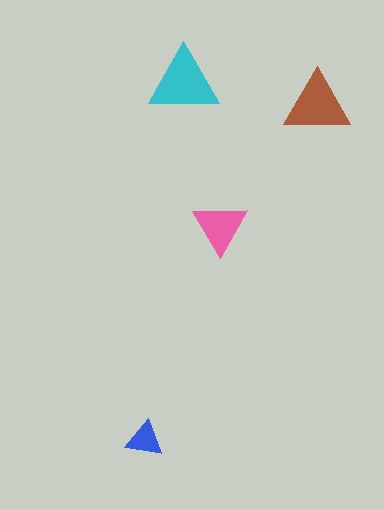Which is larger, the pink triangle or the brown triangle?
The brown one.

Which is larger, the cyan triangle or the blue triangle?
The cyan one.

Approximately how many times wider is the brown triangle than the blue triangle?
About 2 times wider.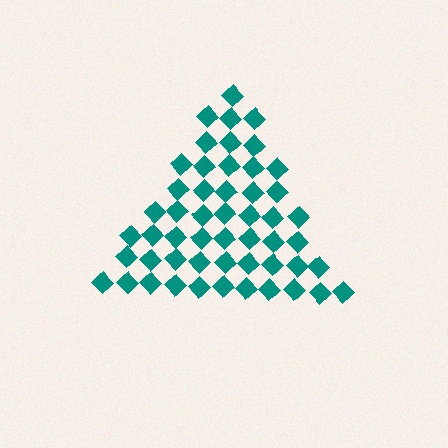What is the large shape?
The large shape is a triangle.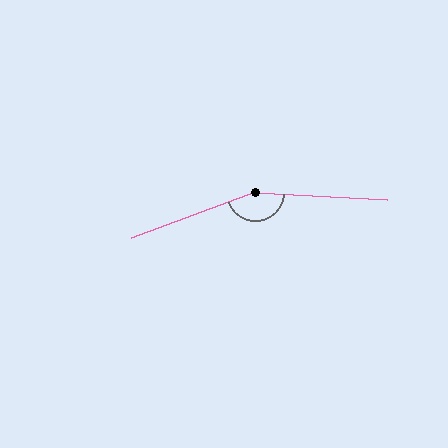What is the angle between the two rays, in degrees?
Approximately 157 degrees.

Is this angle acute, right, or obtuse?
It is obtuse.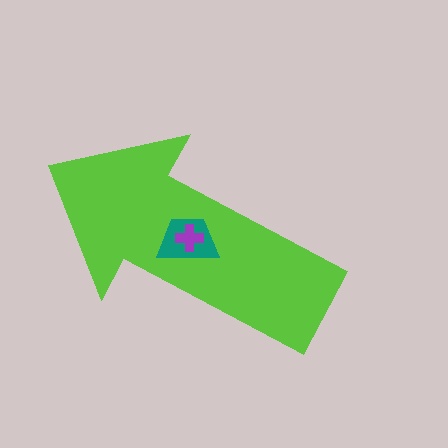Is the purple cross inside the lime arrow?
Yes.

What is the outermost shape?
The lime arrow.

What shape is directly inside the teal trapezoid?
The purple cross.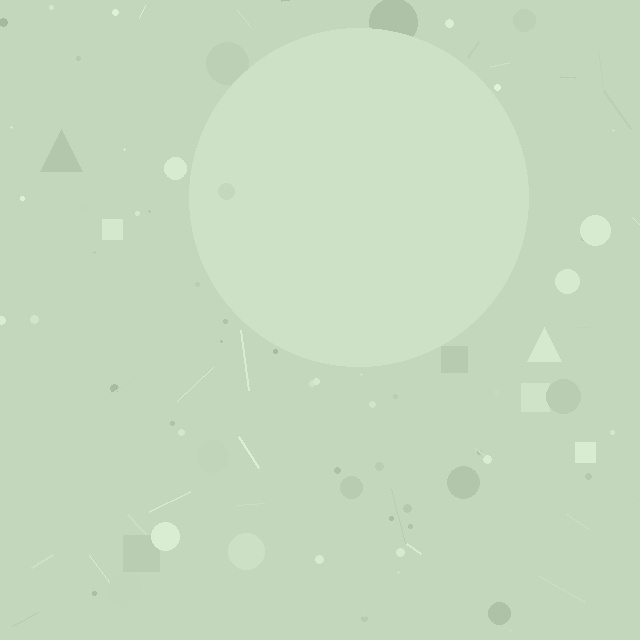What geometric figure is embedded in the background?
A circle is embedded in the background.